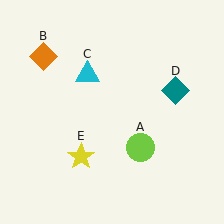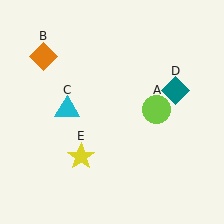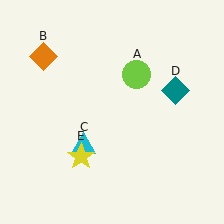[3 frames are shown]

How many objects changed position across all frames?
2 objects changed position: lime circle (object A), cyan triangle (object C).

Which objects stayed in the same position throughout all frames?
Orange diamond (object B) and teal diamond (object D) and yellow star (object E) remained stationary.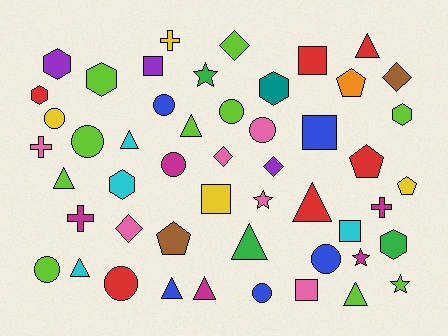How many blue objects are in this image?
There are 5 blue objects.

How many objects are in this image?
There are 50 objects.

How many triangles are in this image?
There are 10 triangles.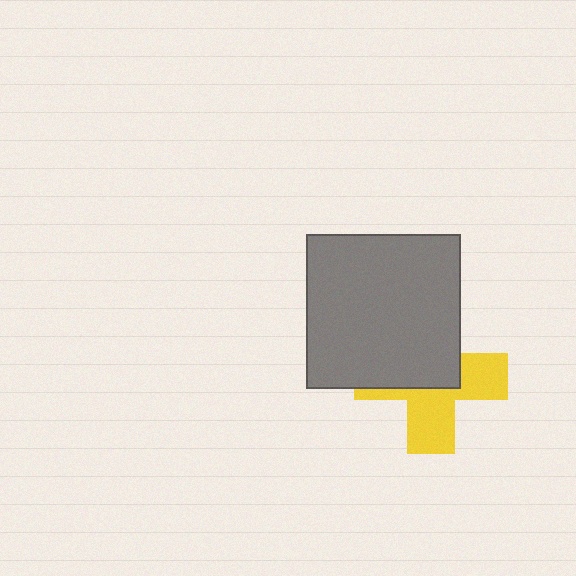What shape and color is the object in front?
The object in front is a gray rectangle.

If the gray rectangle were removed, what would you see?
You would see the complete yellow cross.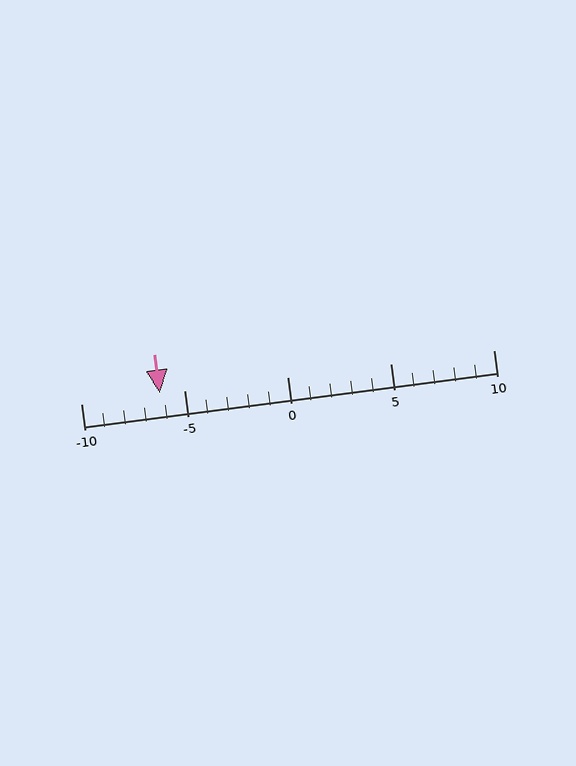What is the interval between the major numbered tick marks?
The major tick marks are spaced 5 units apart.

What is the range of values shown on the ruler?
The ruler shows values from -10 to 10.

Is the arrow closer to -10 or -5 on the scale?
The arrow is closer to -5.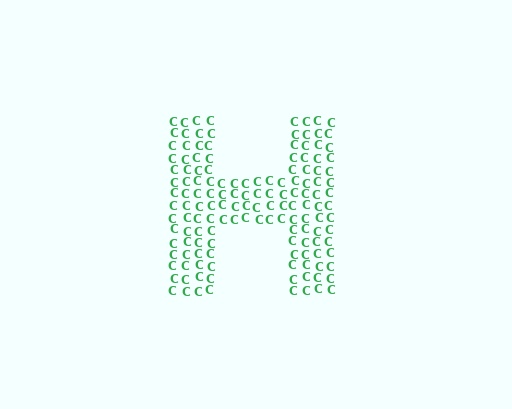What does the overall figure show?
The overall figure shows the letter H.